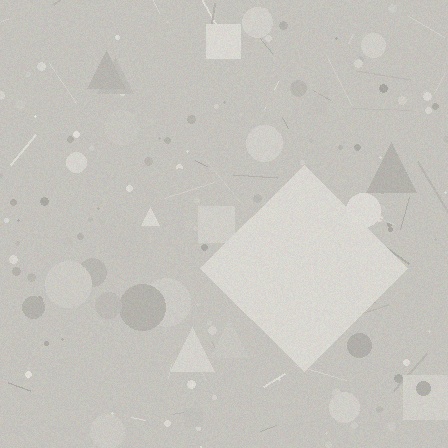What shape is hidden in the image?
A diamond is hidden in the image.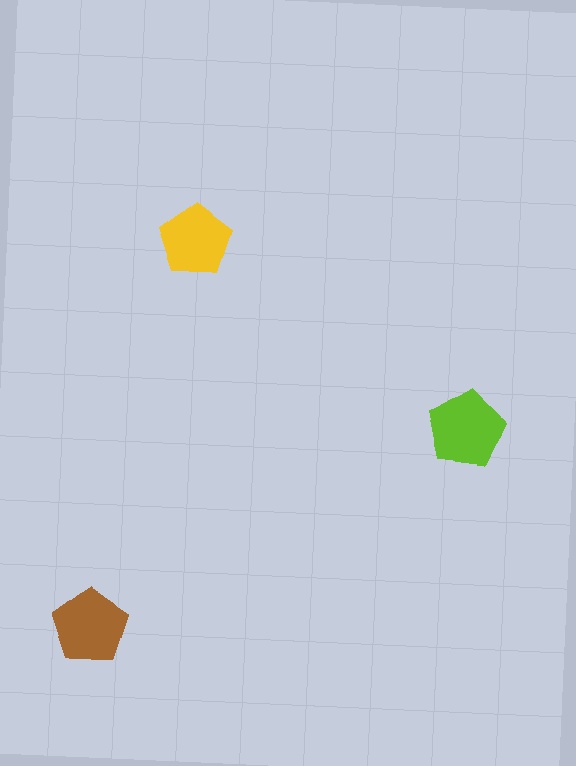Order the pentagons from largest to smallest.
the lime one, the brown one, the yellow one.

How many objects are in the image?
There are 3 objects in the image.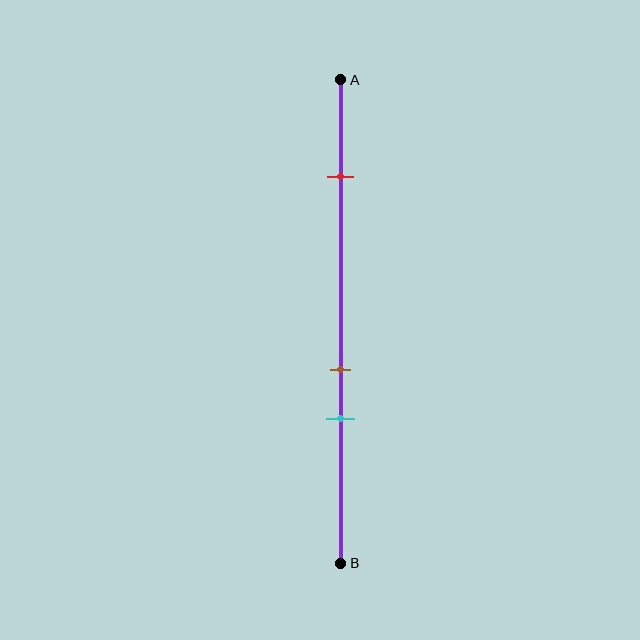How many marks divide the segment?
There are 3 marks dividing the segment.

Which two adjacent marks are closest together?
The brown and cyan marks are the closest adjacent pair.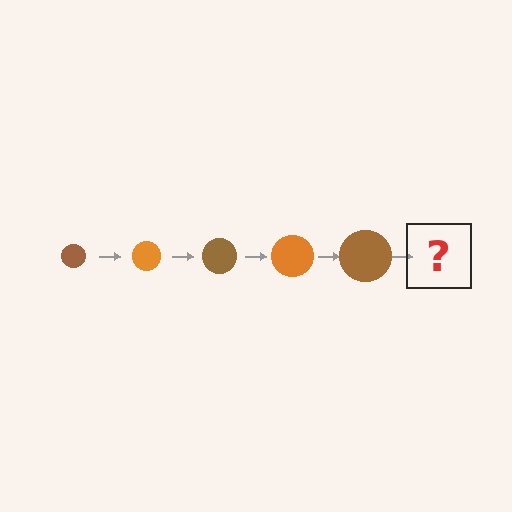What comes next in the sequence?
The next element should be an orange circle, larger than the previous one.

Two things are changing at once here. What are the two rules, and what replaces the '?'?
The two rules are that the circle grows larger each step and the color cycles through brown and orange. The '?' should be an orange circle, larger than the previous one.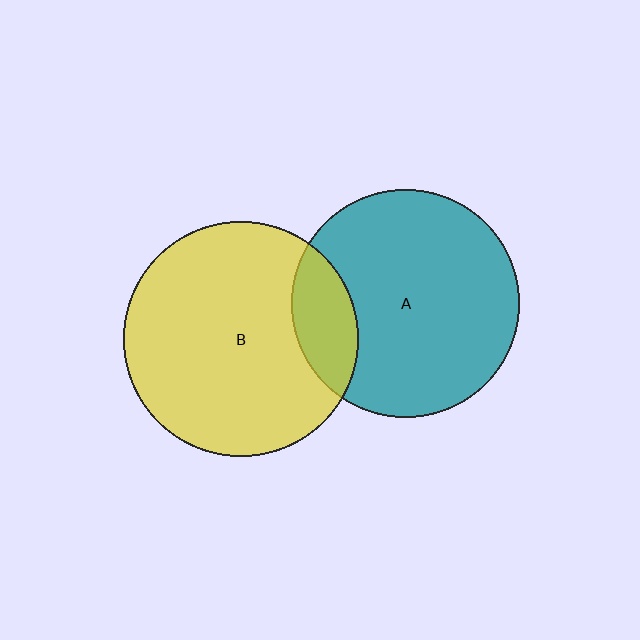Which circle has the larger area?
Circle B (yellow).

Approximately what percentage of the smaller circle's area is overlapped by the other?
Approximately 15%.